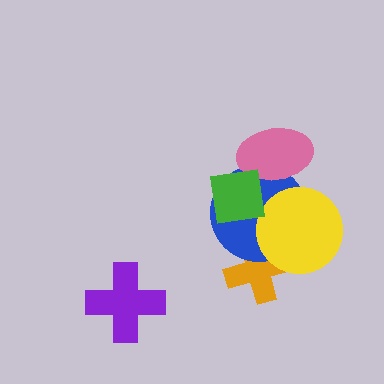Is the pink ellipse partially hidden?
Yes, it is partially covered by another shape.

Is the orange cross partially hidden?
Yes, it is partially covered by another shape.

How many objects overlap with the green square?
2 objects overlap with the green square.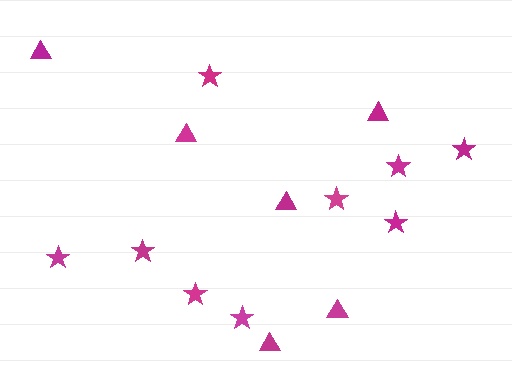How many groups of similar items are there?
There are 2 groups: one group of stars (9) and one group of triangles (6).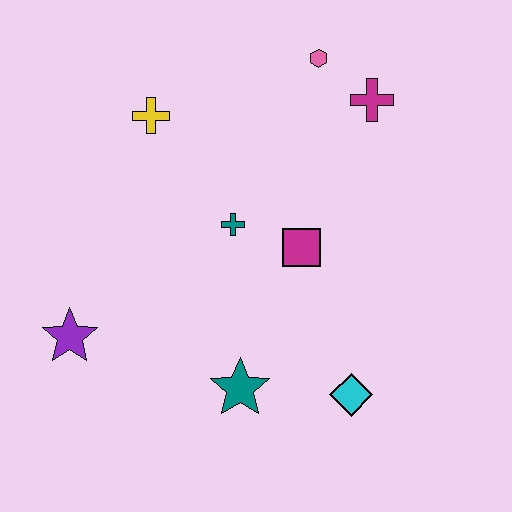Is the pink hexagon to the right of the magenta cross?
No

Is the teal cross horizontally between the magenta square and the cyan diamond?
No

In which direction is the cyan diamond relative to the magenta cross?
The cyan diamond is below the magenta cross.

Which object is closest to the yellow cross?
The teal cross is closest to the yellow cross.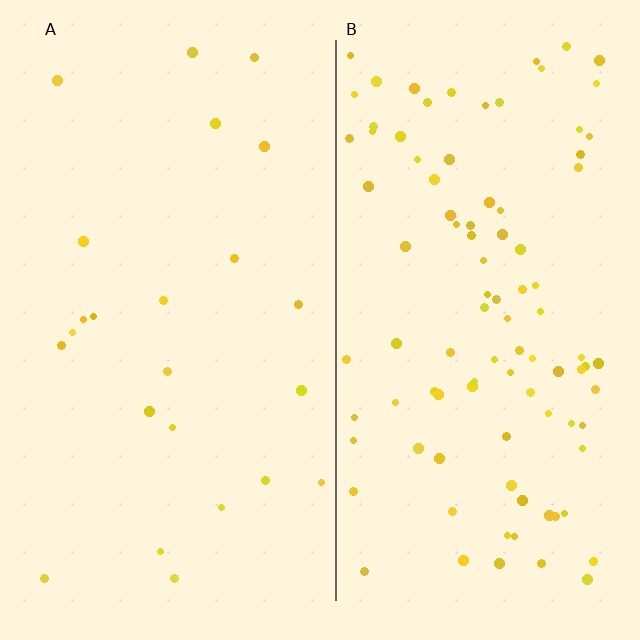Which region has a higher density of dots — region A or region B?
B (the right).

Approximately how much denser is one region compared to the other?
Approximately 4.1× — region B over region A.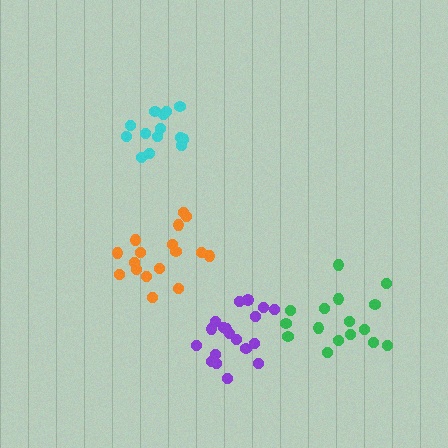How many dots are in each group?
Group 1: 19 dots, Group 2: 15 dots, Group 3: 16 dots, Group 4: 17 dots (67 total).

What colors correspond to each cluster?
The clusters are colored: purple, cyan, green, orange.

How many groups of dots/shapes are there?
There are 4 groups.